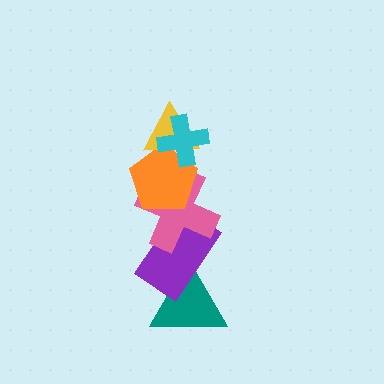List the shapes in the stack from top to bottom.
From top to bottom: the cyan cross, the yellow triangle, the orange pentagon, the pink cross, the purple rectangle, the teal triangle.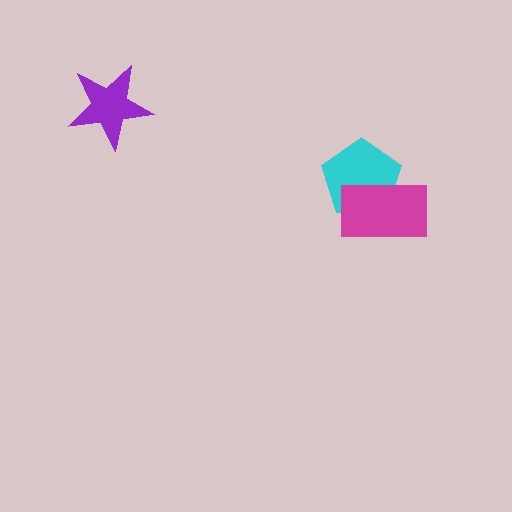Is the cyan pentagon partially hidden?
Yes, it is partially covered by another shape.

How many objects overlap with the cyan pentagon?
1 object overlaps with the cyan pentagon.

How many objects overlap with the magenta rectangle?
1 object overlaps with the magenta rectangle.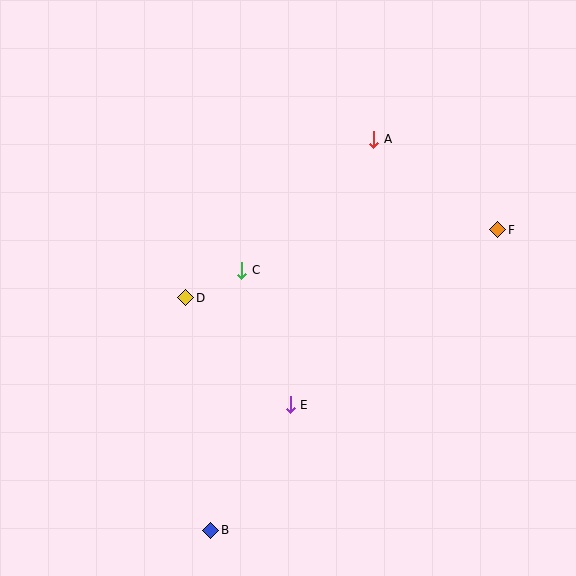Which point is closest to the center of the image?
Point C at (242, 270) is closest to the center.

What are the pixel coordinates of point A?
Point A is at (374, 139).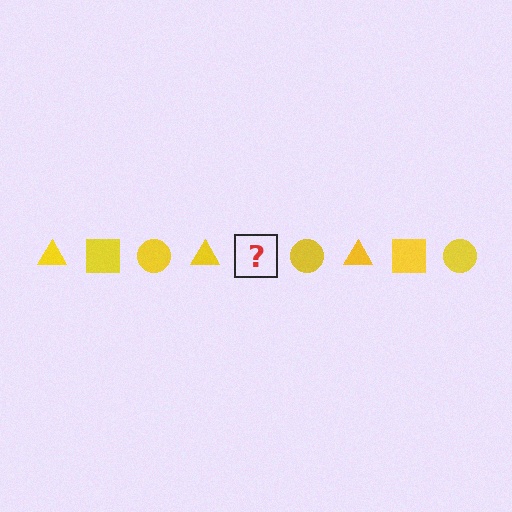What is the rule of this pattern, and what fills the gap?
The rule is that the pattern cycles through triangle, square, circle shapes in yellow. The gap should be filled with a yellow square.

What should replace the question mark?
The question mark should be replaced with a yellow square.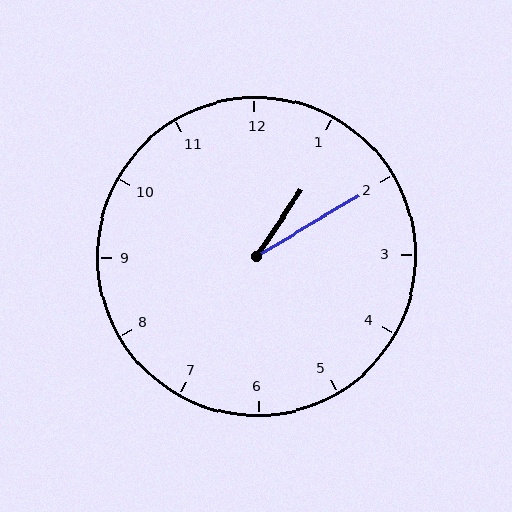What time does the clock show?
1:10.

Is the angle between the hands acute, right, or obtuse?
It is acute.